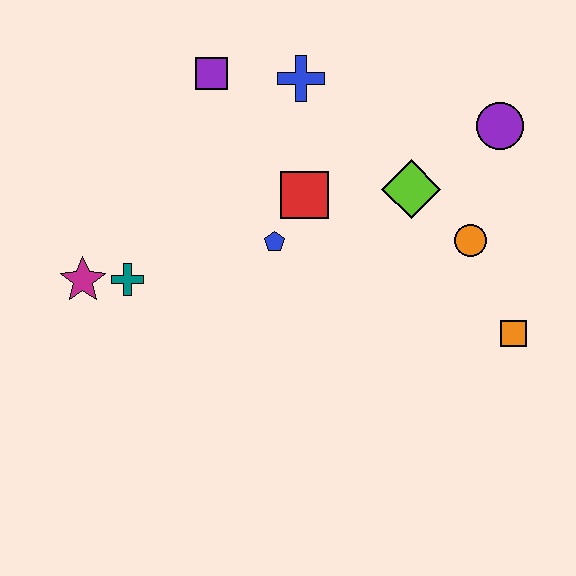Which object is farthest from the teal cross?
The purple circle is farthest from the teal cross.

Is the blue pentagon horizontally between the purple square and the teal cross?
No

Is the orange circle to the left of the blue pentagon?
No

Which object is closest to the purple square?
The blue cross is closest to the purple square.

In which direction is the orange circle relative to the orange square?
The orange circle is above the orange square.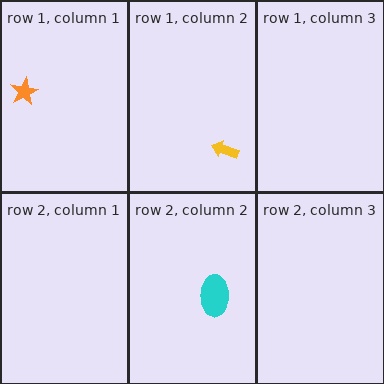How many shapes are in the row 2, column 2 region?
1.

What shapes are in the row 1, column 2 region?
The yellow arrow.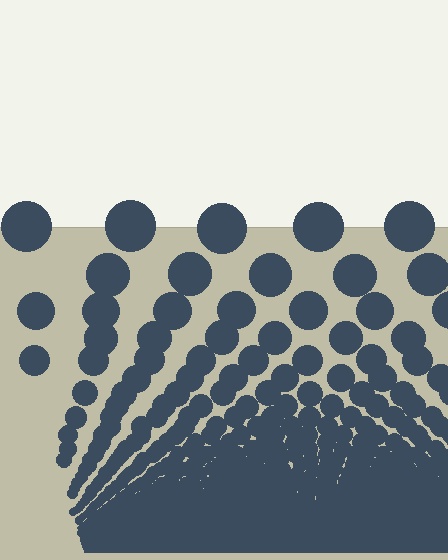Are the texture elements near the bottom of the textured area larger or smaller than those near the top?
Smaller. The gradient is inverted — elements near the bottom are smaller and denser.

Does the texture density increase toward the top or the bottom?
Density increases toward the bottom.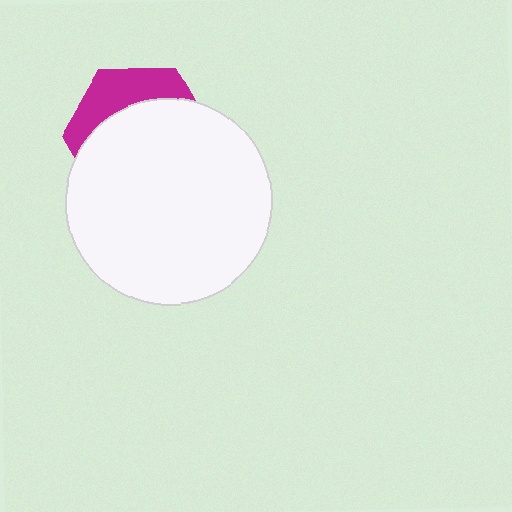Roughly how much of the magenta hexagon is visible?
A small part of it is visible (roughly 30%).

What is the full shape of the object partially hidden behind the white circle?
The partially hidden object is a magenta hexagon.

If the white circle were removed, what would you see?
You would see the complete magenta hexagon.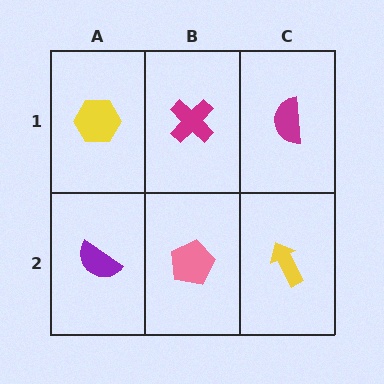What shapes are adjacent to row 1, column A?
A purple semicircle (row 2, column A), a magenta cross (row 1, column B).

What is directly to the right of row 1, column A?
A magenta cross.